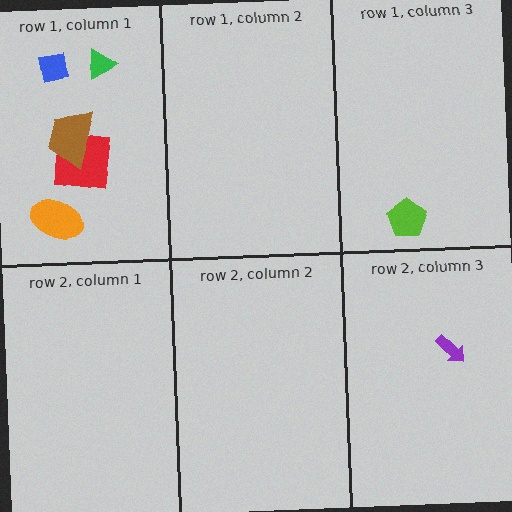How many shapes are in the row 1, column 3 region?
1.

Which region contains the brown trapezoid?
The row 1, column 1 region.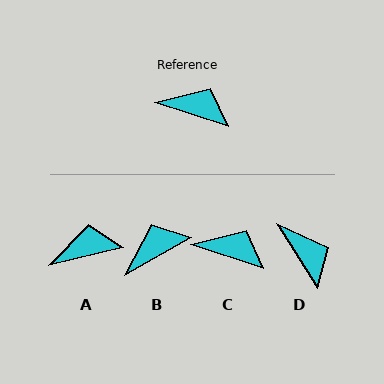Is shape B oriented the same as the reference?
No, it is off by about 47 degrees.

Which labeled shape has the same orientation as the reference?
C.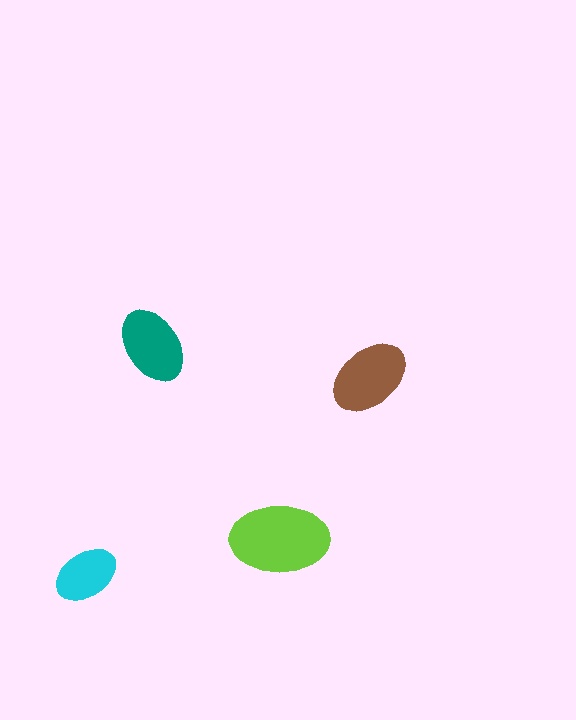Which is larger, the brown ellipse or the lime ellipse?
The lime one.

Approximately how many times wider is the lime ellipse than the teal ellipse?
About 1.5 times wider.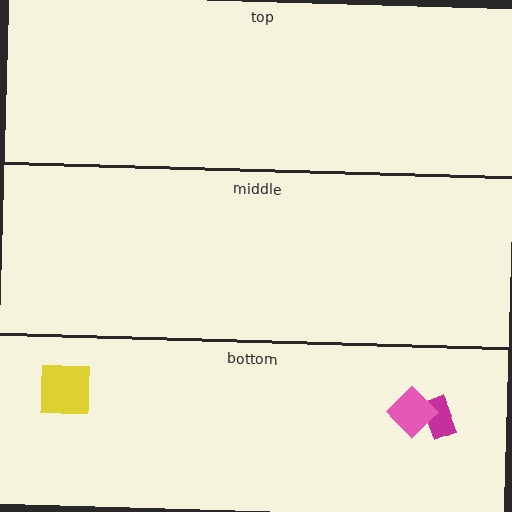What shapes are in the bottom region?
The magenta rectangle, the pink diamond, the yellow square.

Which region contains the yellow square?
The bottom region.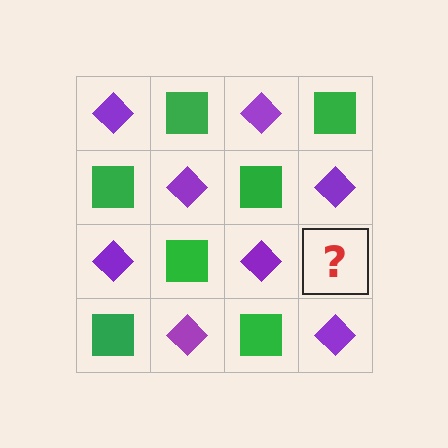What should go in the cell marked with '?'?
The missing cell should contain a green square.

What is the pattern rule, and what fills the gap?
The rule is that it alternates purple diamond and green square in a checkerboard pattern. The gap should be filled with a green square.